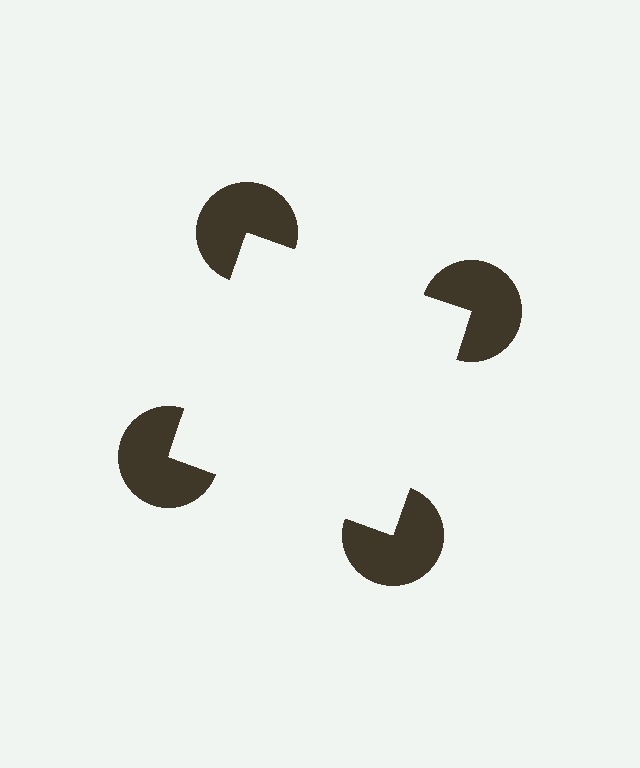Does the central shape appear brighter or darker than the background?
It typically appears slightly brighter than the background, even though no actual brightness change is drawn.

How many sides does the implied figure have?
4 sides.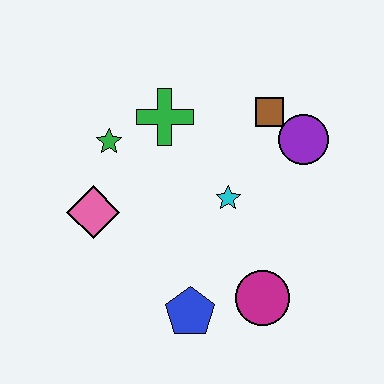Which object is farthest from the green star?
The magenta circle is farthest from the green star.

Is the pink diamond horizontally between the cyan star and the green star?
No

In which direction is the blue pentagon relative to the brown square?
The blue pentagon is below the brown square.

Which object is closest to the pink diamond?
The green star is closest to the pink diamond.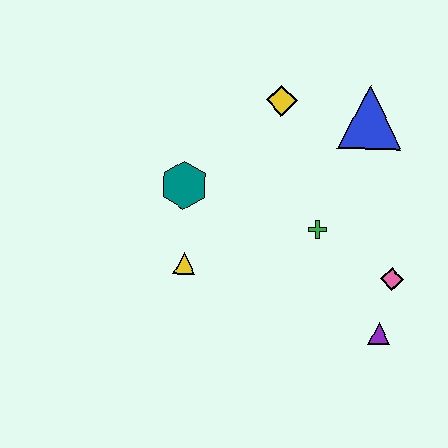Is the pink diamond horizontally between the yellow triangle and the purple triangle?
No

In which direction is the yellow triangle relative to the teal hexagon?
The yellow triangle is below the teal hexagon.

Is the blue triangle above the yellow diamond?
No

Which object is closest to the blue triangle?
The yellow diamond is closest to the blue triangle.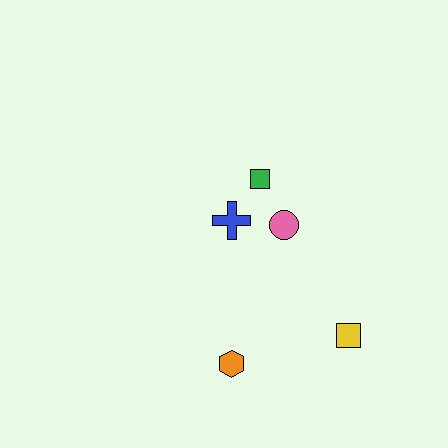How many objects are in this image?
There are 5 objects.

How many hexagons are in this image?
There is 1 hexagon.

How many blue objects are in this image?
There is 1 blue object.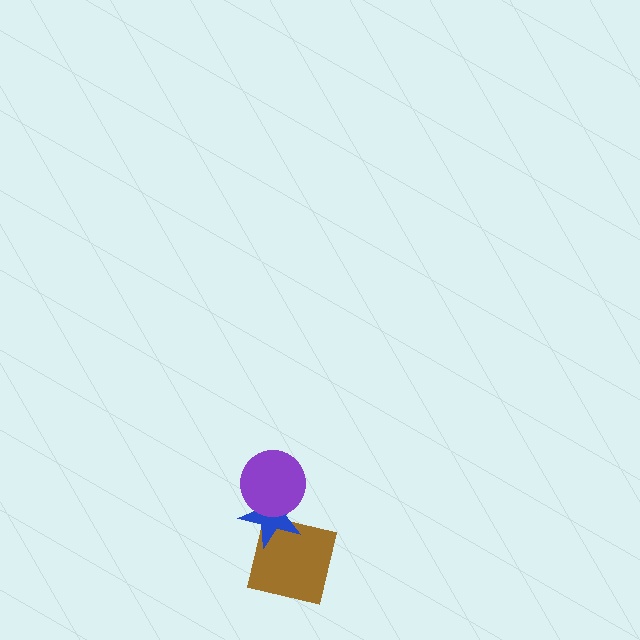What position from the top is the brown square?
The brown square is 3rd from the top.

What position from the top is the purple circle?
The purple circle is 1st from the top.